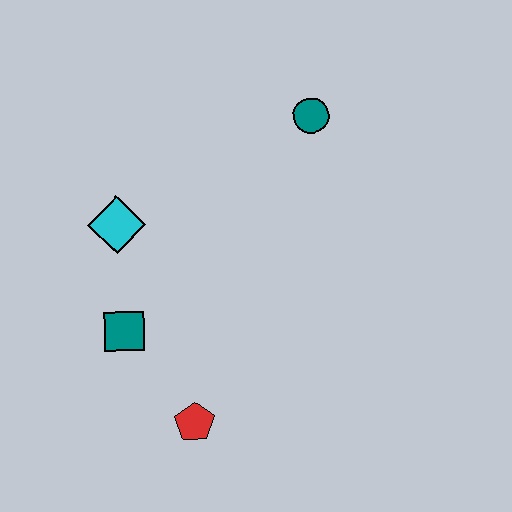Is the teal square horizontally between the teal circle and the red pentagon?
No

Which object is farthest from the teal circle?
The red pentagon is farthest from the teal circle.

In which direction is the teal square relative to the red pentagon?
The teal square is above the red pentagon.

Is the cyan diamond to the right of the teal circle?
No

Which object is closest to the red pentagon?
The teal square is closest to the red pentagon.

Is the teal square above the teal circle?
No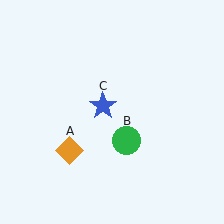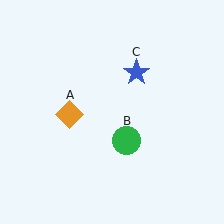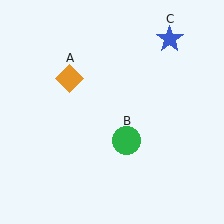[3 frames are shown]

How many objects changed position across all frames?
2 objects changed position: orange diamond (object A), blue star (object C).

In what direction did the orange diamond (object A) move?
The orange diamond (object A) moved up.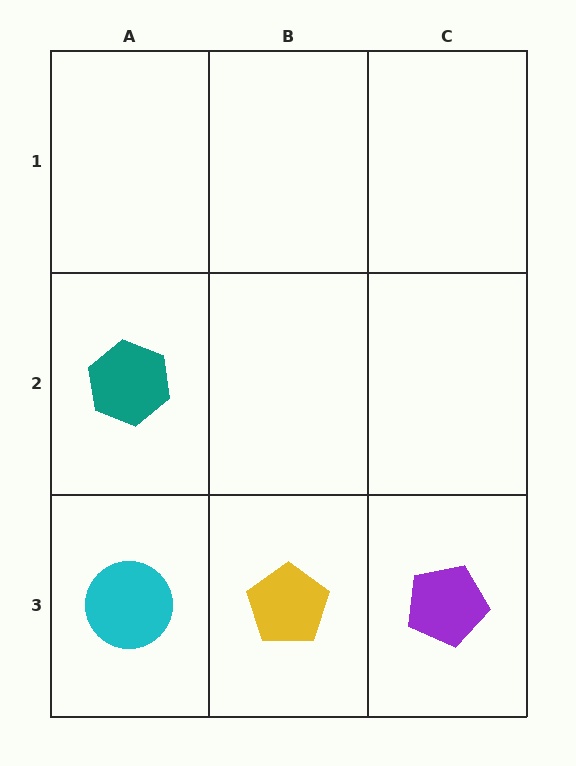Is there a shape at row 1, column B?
No, that cell is empty.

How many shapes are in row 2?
1 shape.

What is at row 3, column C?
A purple pentagon.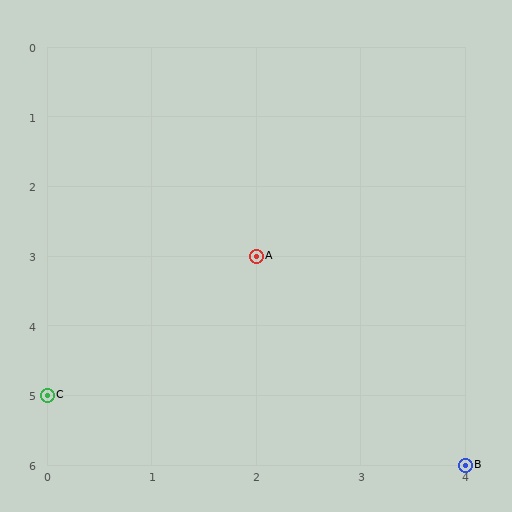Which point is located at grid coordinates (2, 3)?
Point A is at (2, 3).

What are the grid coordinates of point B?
Point B is at grid coordinates (4, 6).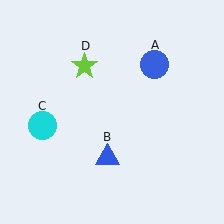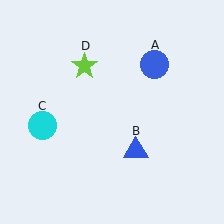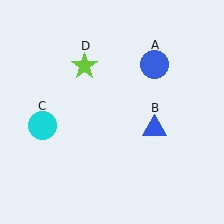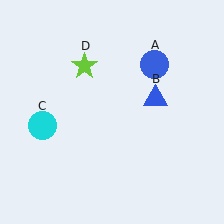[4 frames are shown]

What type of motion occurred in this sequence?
The blue triangle (object B) rotated counterclockwise around the center of the scene.